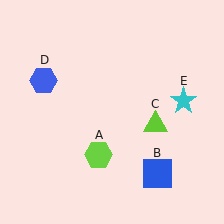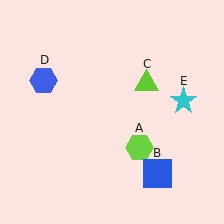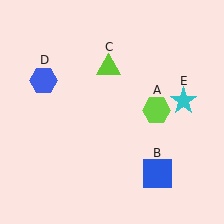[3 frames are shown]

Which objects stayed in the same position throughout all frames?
Blue square (object B) and blue hexagon (object D) and cyan star (object E) remained stationary.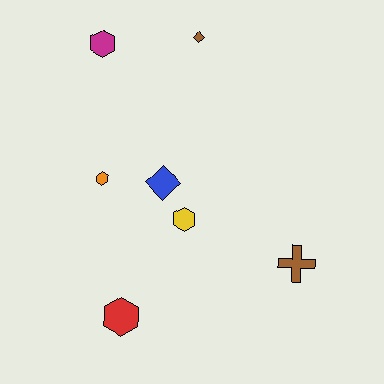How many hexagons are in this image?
There are 4 hexagons.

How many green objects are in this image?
There are no green objects.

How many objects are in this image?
There are 7 objects.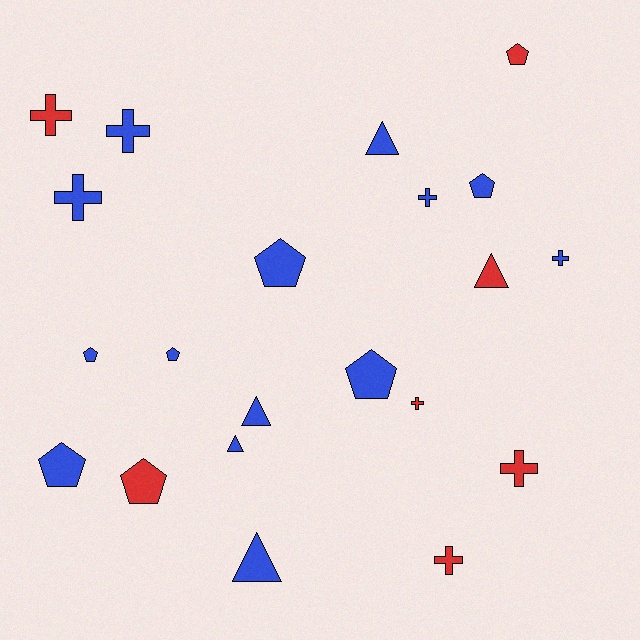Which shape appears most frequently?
Pentagon, with 8 objects.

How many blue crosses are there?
There are 4 blue crosses.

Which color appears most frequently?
Blue, with 14 objects.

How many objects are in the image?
There are 21 objects.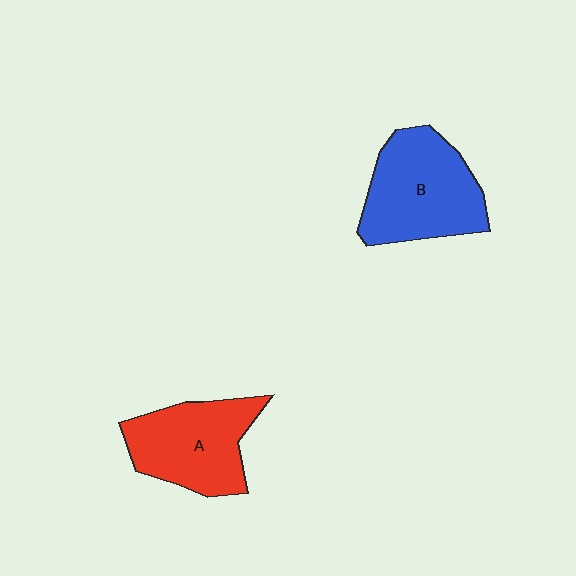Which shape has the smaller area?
Shape A (red).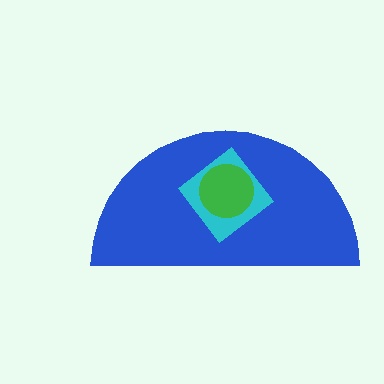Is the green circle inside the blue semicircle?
Yes.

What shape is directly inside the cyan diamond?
The green circle.